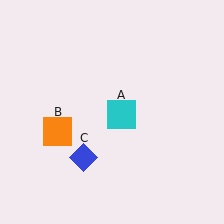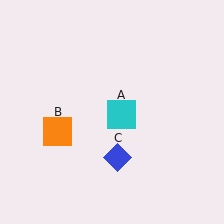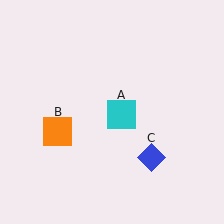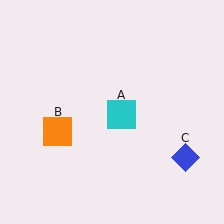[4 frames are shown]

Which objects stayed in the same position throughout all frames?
Cyan square (object A) and orange square (object B) remained stationary.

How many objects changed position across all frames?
1 object changed position: blue diamond (object C).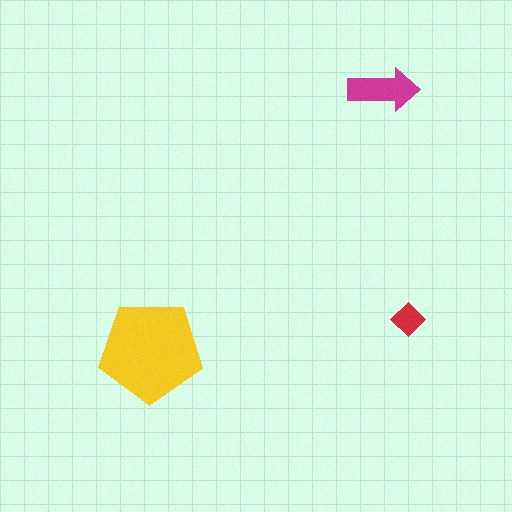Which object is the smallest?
The red diamond.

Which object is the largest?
The yellow pentagon.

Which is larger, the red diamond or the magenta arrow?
The magenta arrow.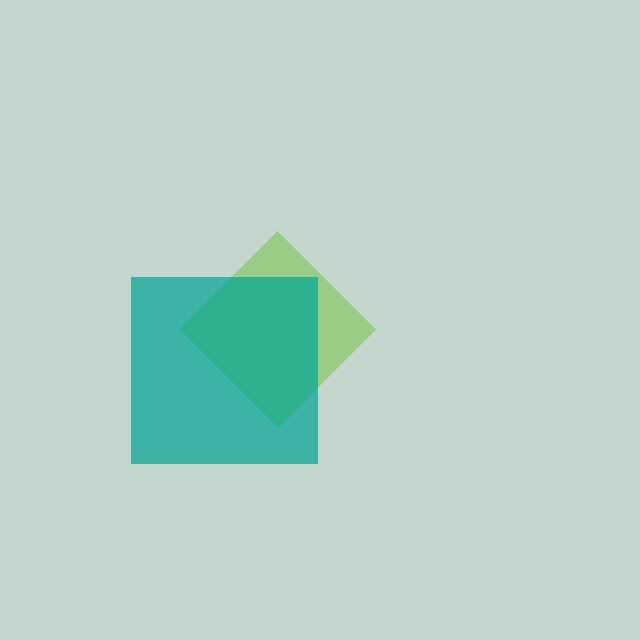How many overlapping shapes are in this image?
There are 2 overlapping shapes in the image.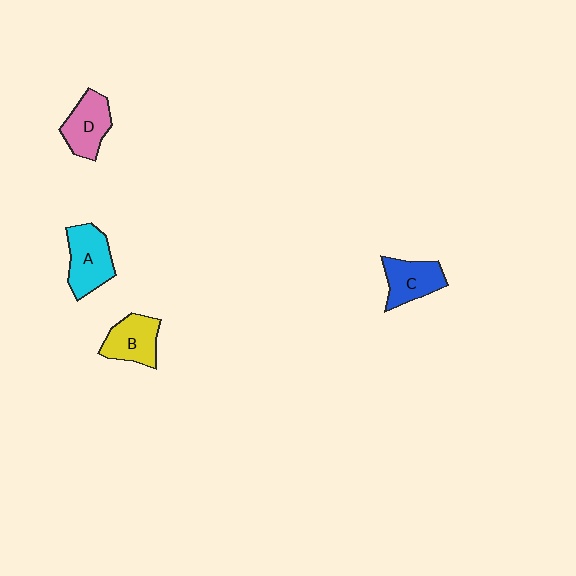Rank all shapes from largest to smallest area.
From largest to smallest: A (cyan), D (pink), B (yellow), C (blue).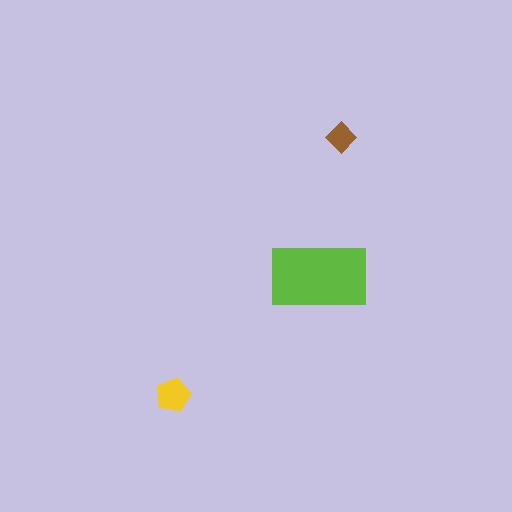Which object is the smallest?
The brown diamond.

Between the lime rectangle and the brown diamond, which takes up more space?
The lime rectangle.